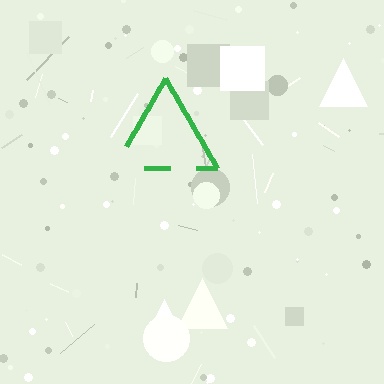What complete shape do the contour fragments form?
The contour fragments form a triangle.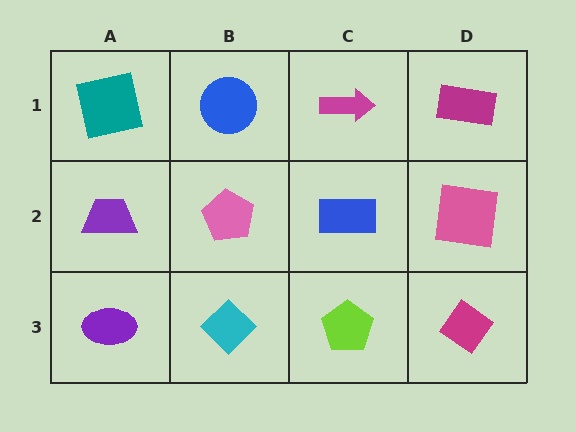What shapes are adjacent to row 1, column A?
A purple trapezoid (row 2, column A), a blue circle (row 1, column B).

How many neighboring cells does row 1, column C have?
3.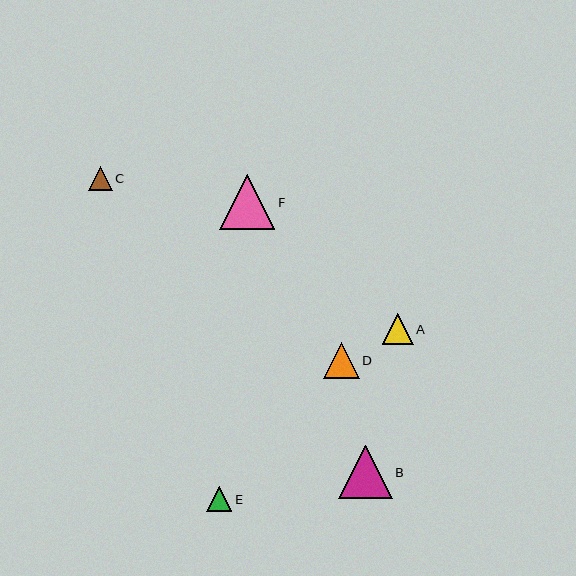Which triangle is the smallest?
Triangle C is the smallest with a size of approximately 24 pixels.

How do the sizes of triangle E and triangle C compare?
Triangle E and triangle C are approximately the same size.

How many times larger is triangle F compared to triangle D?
Triangle F is approximately 1.5 times the size of triangle D.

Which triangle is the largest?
Triangle F is the largest with a size of approximately 55 pixels.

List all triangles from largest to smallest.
From largest to smallest: F, B, D, A, E, C.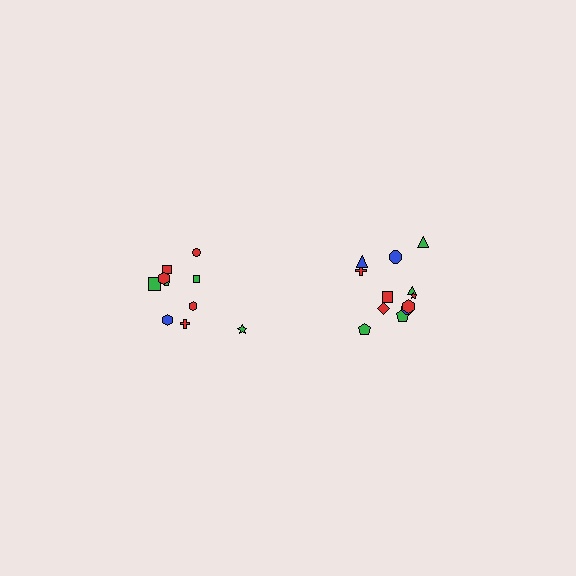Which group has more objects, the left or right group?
The right group.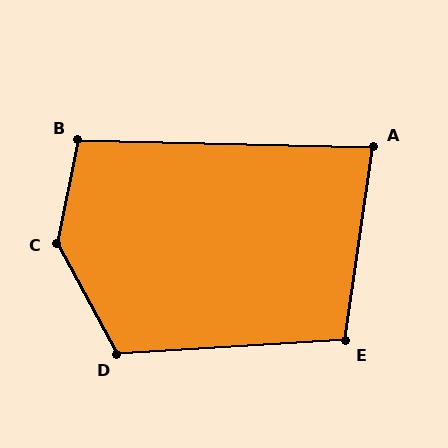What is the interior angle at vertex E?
Approximately 101 degrees (obtuse).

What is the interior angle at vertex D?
Approximately 115 degrees (obtuse).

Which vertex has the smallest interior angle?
A, at approximately 83 degrees.